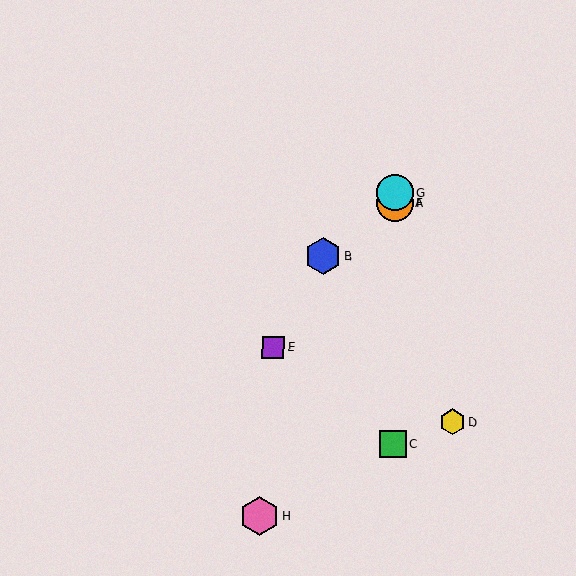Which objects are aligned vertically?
Objects A, C, F, G are aligned vertically.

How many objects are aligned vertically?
4 objects (A, C, F, G) are aligned vertically.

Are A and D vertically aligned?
No, A is at x≈395 and D is at x≈453.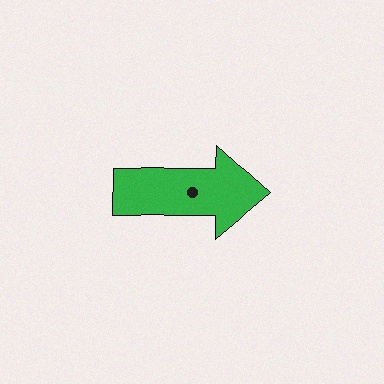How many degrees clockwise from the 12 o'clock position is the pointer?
Approximately 91 degrees.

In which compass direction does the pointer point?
East.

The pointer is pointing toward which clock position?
Roughly 3 o'clock.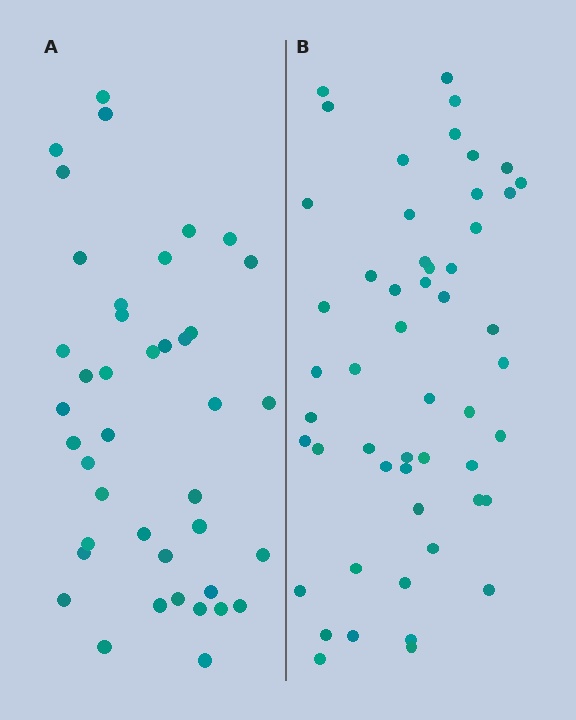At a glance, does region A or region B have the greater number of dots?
Region B (the right region) has more dots.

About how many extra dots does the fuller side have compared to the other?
Region B has roughly 12 or so more dots than region A.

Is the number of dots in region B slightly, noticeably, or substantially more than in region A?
Region B has noticeably more, but not dramatically so. The ratio is roughly 1.3 to 1.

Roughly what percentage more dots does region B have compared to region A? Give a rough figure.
About 25% more.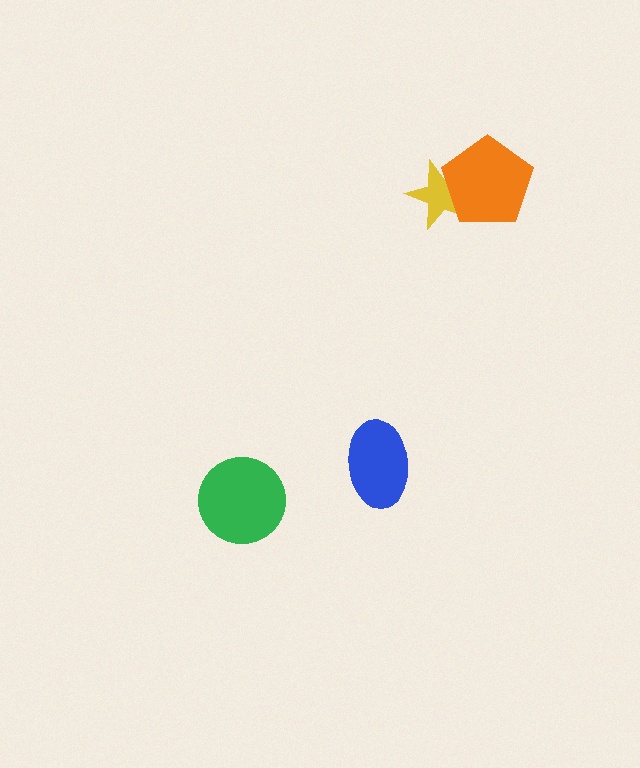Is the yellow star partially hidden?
Yes, it is partially covered by another shape.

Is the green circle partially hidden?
No, no other shape covers it.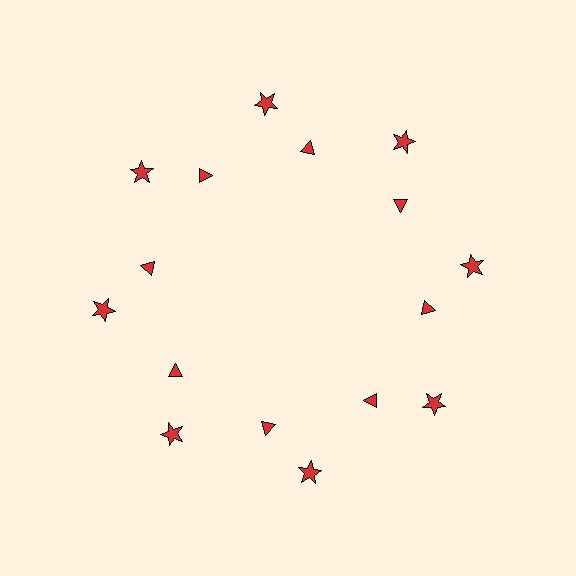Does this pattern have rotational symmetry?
Yes, this pattern has 8-fold rotational symmetry. It looks the same after rotating 45 degrees around the center.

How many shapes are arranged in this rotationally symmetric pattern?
There are 16 shapes, arranged in 8 groups of 2.